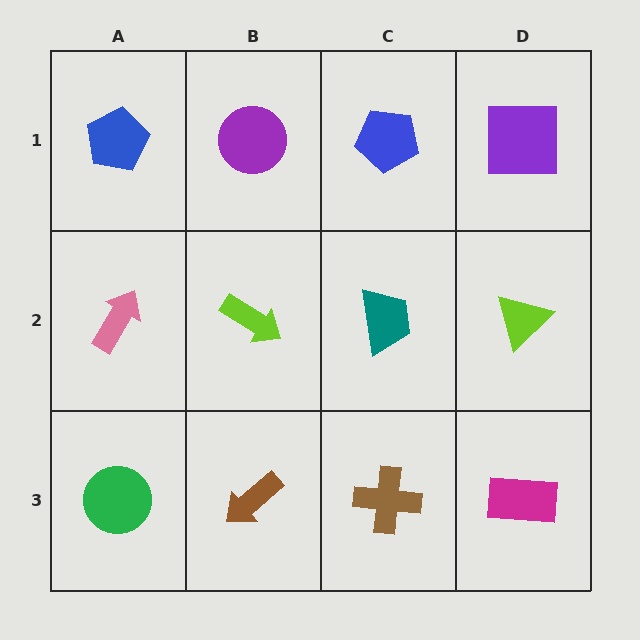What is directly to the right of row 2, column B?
A teal trapezoid.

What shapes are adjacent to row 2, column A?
A blue pentagon (row 1, column A), a green circle (row 3, column A), a lime arrow (row 2, column B).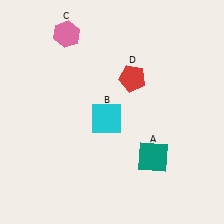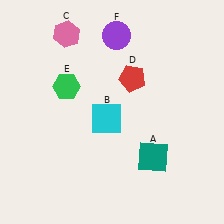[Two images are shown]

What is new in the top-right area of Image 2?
A purple circle (F) was added in the top-right area of Image 2.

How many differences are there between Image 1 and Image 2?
There are 2 differences between the two images.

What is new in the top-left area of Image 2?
A green hexagon (E) was added in the top-left area of Image 2.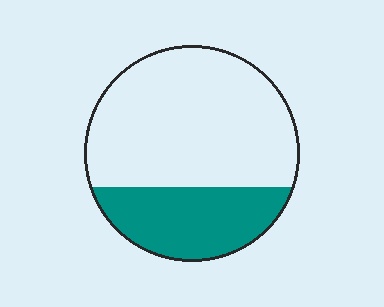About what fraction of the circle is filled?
About one third (1/3).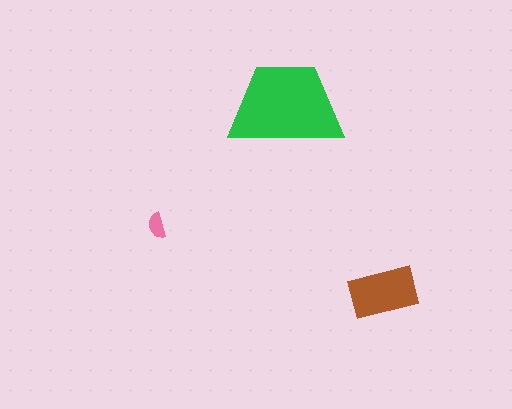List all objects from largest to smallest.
The green trapezoid, the brown rectangle, the pink semicircle.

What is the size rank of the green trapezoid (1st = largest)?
1st.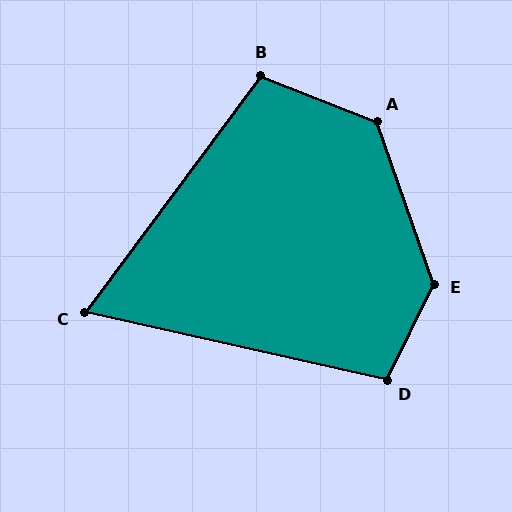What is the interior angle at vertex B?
Approximately 105 degrees (obtuse).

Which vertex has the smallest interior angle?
C, at approximately 66 degrees.